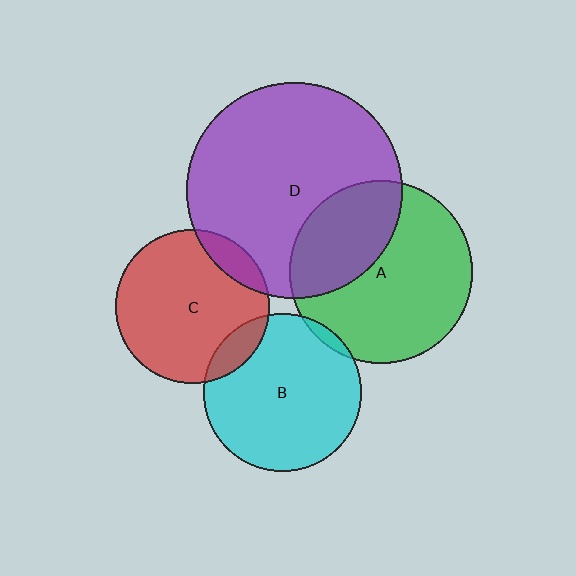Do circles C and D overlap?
Yes.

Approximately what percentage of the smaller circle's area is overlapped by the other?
Approximately 10%.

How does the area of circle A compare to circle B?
Approximately 1.3 times.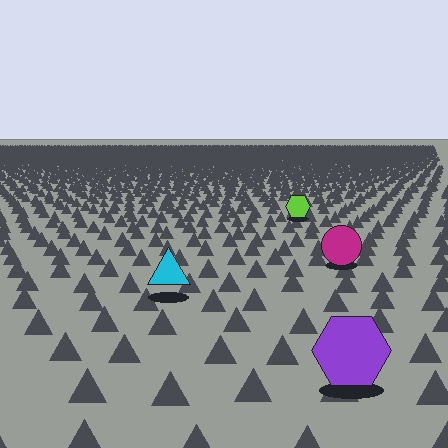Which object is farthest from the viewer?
The lime hexagon is farthest from the viewer. It appears smaller and the ground texture around it is denser.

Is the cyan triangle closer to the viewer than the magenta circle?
Yes. The cyan triangle is closer — you can tell from the texture gradient: the ground texture is coarser near it.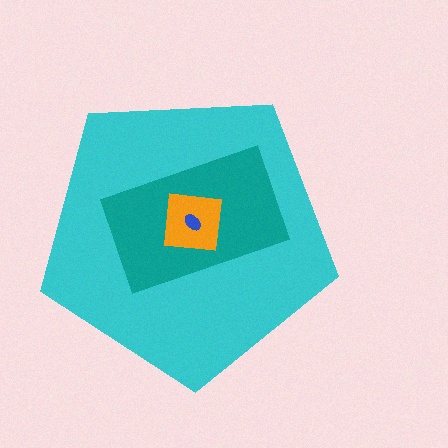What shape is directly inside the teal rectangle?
The orange square.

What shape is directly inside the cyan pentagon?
The teal rectangle.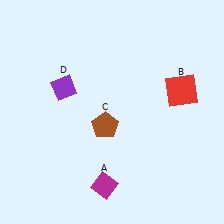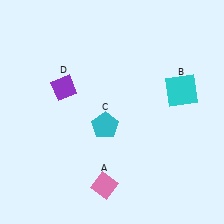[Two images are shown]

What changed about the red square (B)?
In Image 1, B is red. In Image 2, it changed to cyan.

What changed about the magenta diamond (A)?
In Image 1, A is magenta. In Image 2, it changed to pink.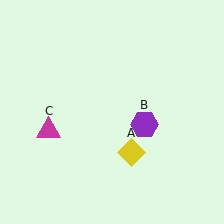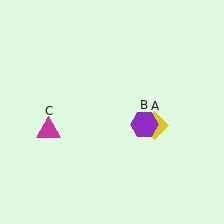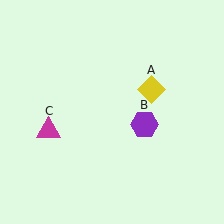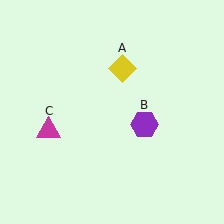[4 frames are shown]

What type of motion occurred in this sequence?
The yellow diamond (object A) rotated counterclockwise around the center of the scene.